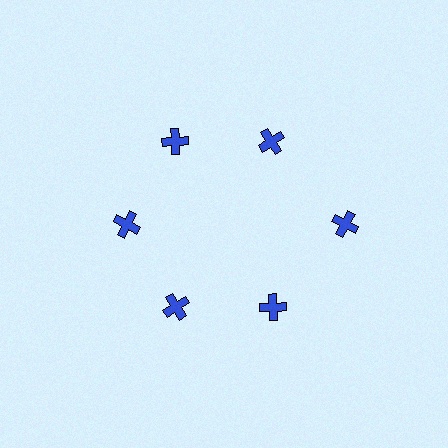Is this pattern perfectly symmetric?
No. The 6 blue crosses are arranged in a ring, but one element near the 3 o'clock position is pushed outward from the center, breaking the 6-fold rotational symmetry.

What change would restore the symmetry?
The symmetry would be restored by moving it inward, back onto the ring so that all 6 crosses sit at equal angles and equal distance from the center.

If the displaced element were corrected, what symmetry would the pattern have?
It would have 6-fold rotational symmetry — the pattern would map onto itself every 60 degrees.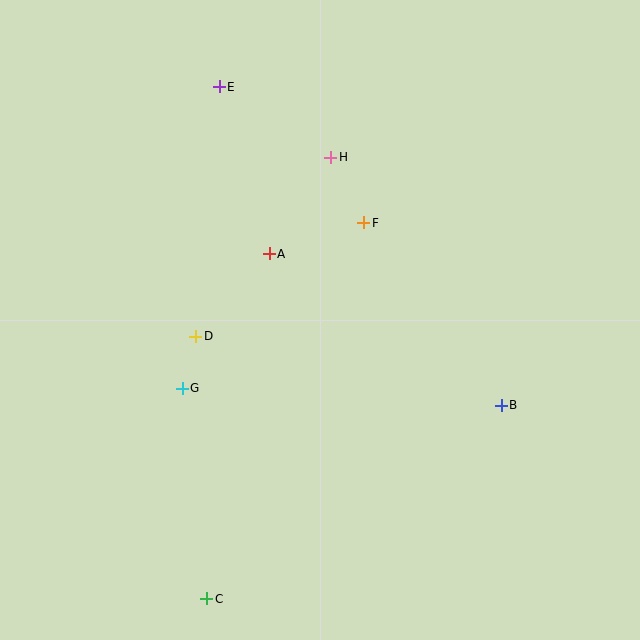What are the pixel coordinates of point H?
Point H is at (331, 157).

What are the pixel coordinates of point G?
Point G is at (182, 388).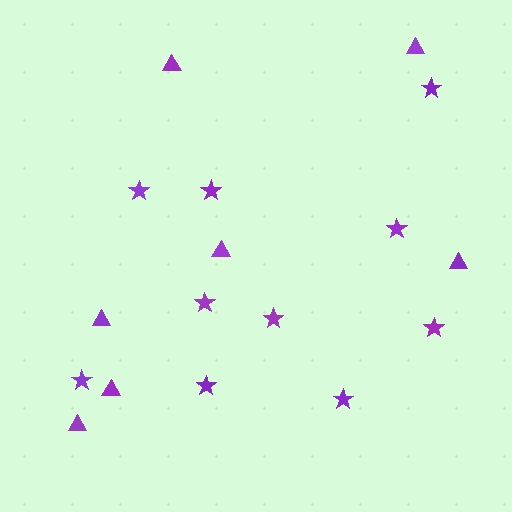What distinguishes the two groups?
There are 2 groups: one group of stars (10) and one group of triangles (7).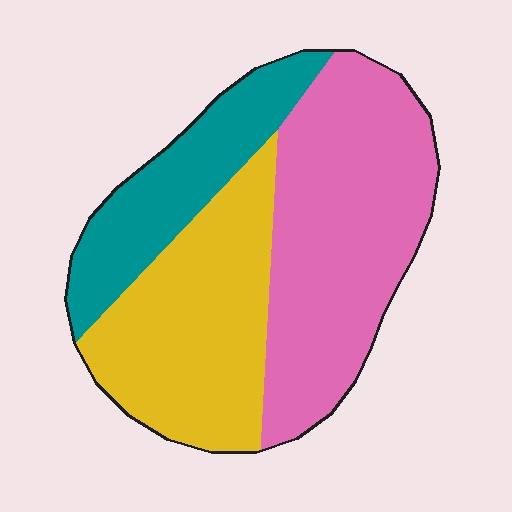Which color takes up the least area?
Teal, at roughly 20%.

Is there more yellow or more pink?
Pink.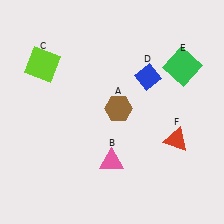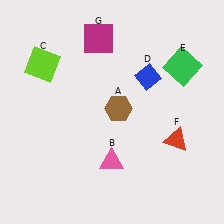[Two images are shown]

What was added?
A magenta square (G) was added in Image 2.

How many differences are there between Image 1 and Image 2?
There is 1 difference between the two images.